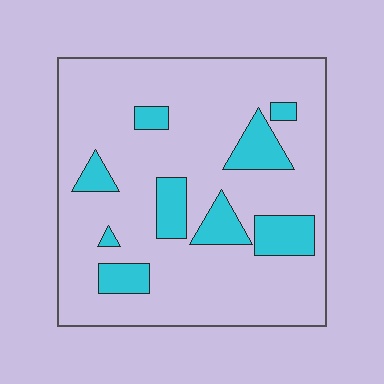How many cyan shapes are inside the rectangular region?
9.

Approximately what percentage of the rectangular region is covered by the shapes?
Approximately 20%.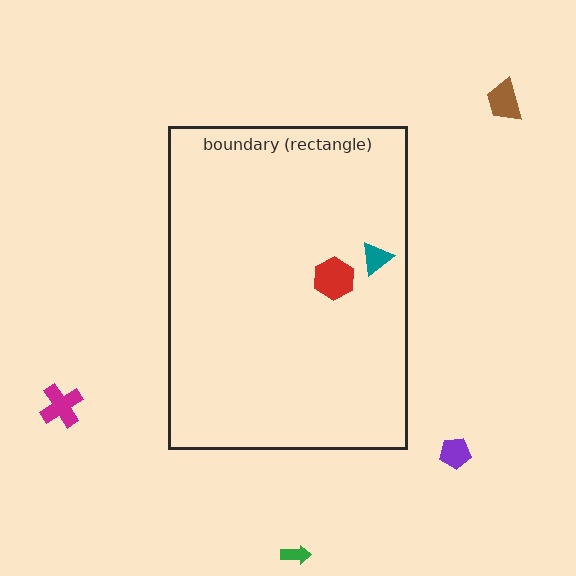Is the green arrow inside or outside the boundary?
Outside.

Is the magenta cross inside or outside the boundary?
Outside.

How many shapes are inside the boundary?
2 inside, 4 outside.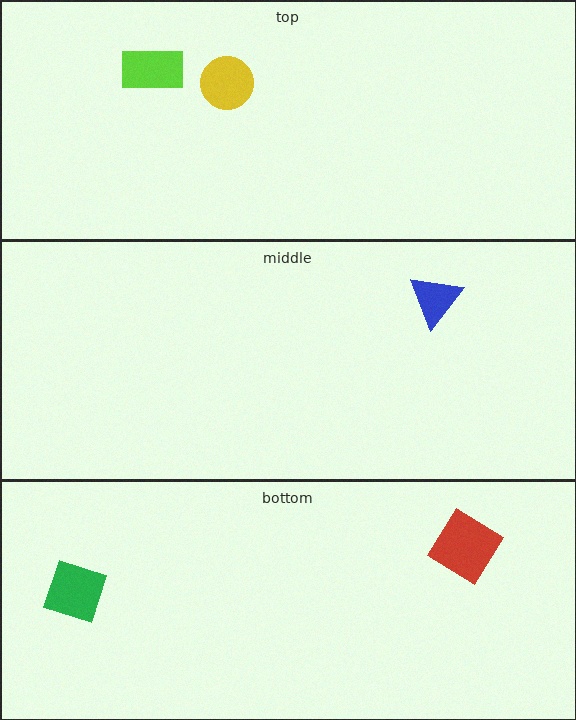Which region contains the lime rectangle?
The top region.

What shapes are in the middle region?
The blue triangle.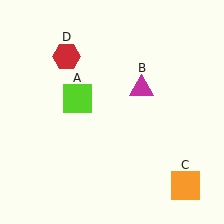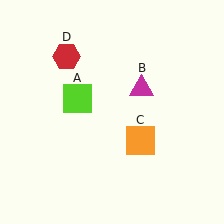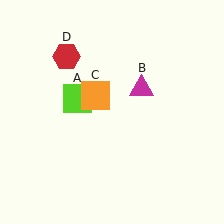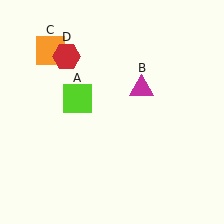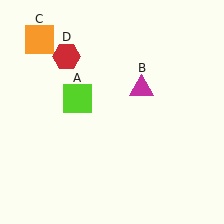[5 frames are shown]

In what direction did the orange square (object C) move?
The orange square (object C) moved up and to the left.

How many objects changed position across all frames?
1 object changed position: orange square (object C).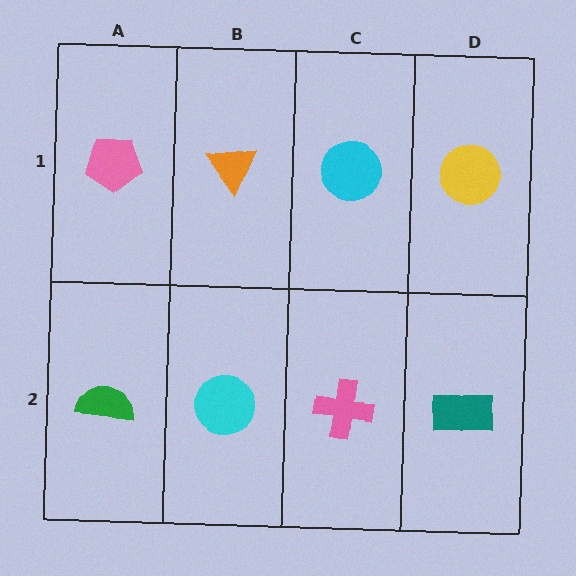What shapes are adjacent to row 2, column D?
A yellow circle (row 1, column D), a pink cross (row 2, column C).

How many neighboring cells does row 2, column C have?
3.